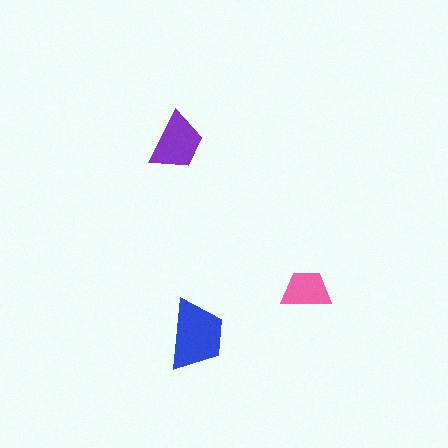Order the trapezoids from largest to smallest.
the blue one, the purple one, the pink one.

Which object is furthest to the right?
The pink trapezoid is rightmost.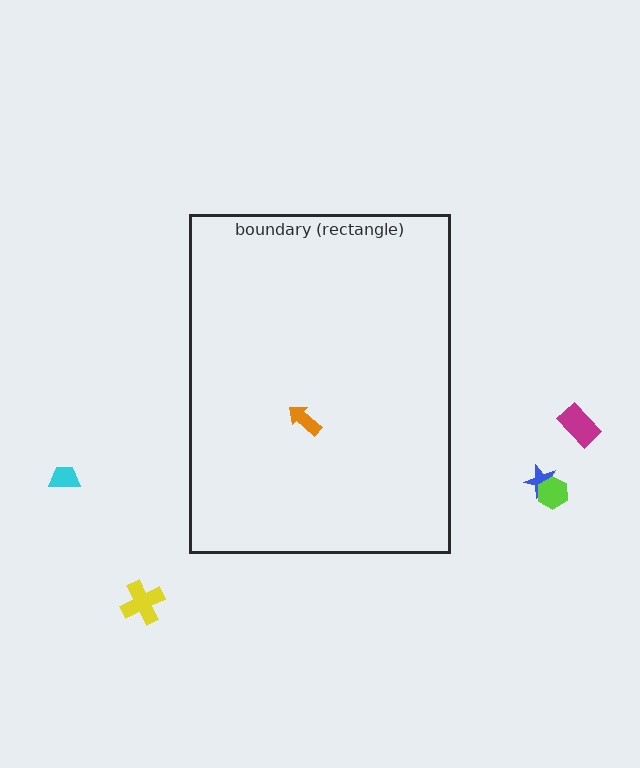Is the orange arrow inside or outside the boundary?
Inside.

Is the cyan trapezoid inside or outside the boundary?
Outside.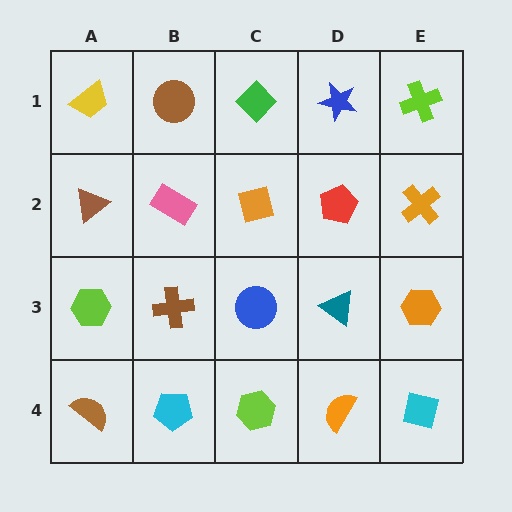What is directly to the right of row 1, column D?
A lime cross.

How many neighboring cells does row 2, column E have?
3.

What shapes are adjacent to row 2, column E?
A lime cross (row 1, column E), an orange hexagon (row 3, column E), a red pentagon (row 2, column D).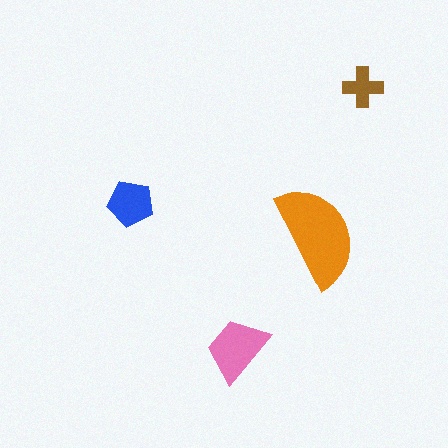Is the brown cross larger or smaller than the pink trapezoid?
Smaller.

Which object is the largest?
The orange semicircle.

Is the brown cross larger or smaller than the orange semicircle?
Smaller.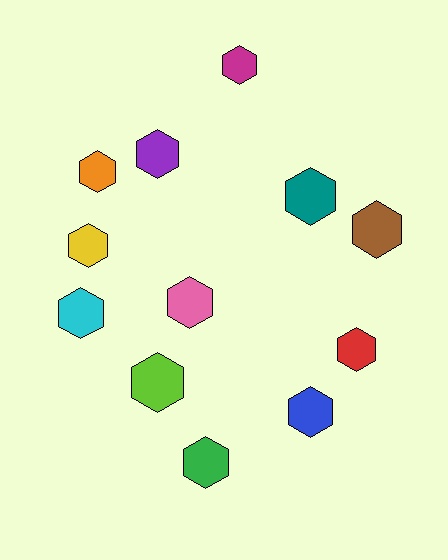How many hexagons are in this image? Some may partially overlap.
There are 12 hexagons.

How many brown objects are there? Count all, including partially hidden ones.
There is 1 brown object.